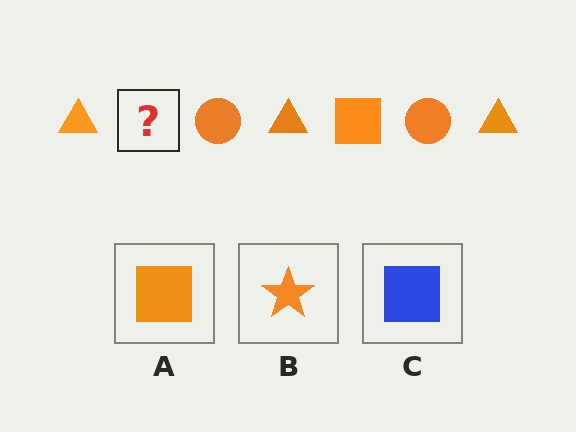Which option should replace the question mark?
Option A.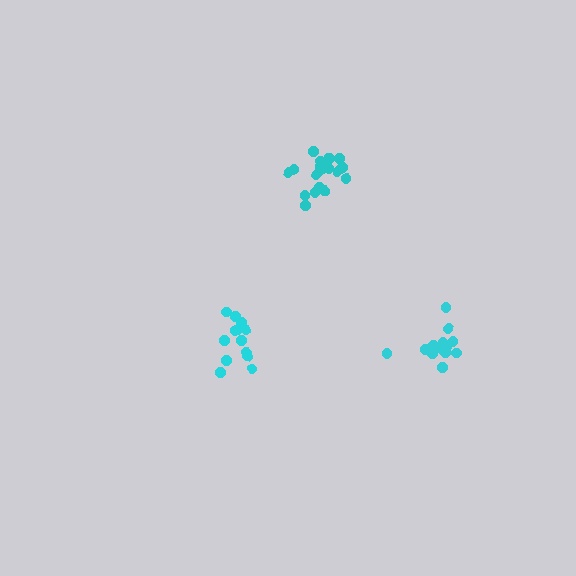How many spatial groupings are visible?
There are 3 spatial groupings.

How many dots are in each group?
Group 1: 13 dots, Group 2: 14 dots, Group 3: 18 dots (45 total).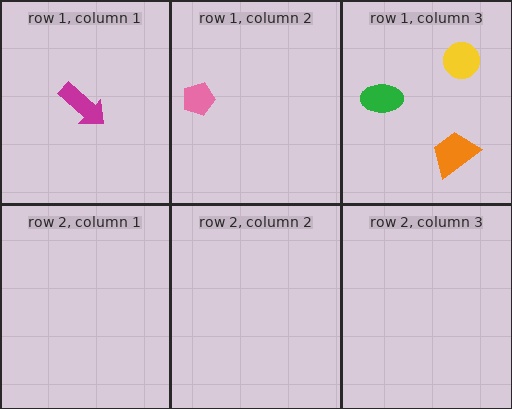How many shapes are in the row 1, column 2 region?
1.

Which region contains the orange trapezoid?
The row 1, column 3 region.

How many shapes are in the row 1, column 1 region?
1.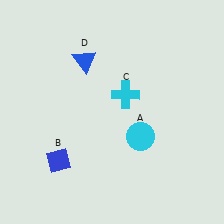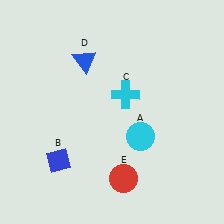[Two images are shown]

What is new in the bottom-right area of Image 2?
A red circle (E) was added in the bottom-right area of Image 2.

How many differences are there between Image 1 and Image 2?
There is 1 difference between the two images.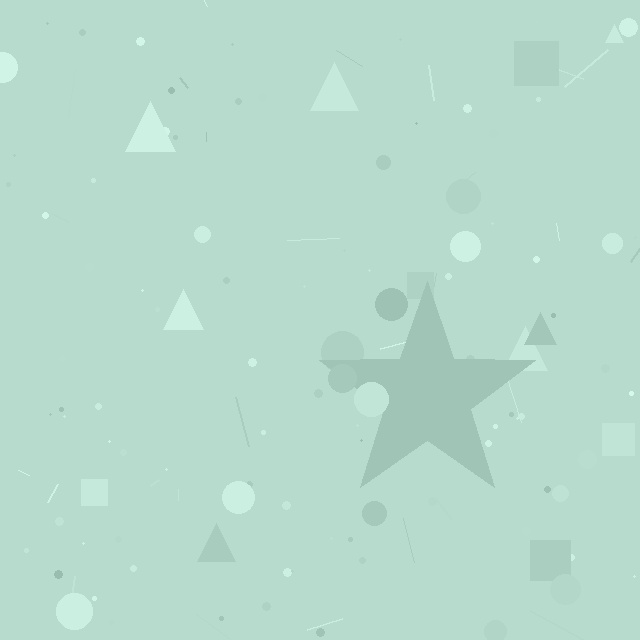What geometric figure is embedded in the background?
A star is embedded in the background.